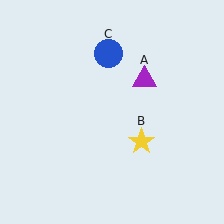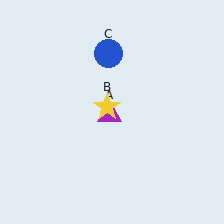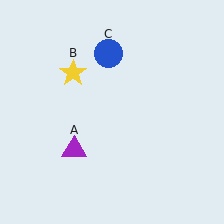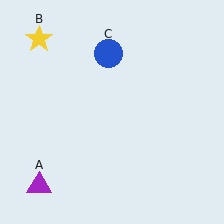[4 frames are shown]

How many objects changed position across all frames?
2 objects changed position: purple triangle (object A), yellow star (object B).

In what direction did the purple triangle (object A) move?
The purple triangle (object A) moved down and to the left.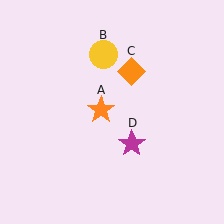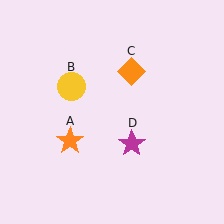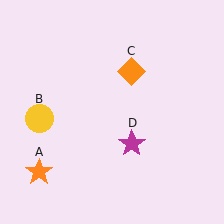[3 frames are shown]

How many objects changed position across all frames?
2 objects changed position: orange star (object A), yellow circle (object B).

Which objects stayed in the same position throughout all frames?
Orange diamond (object C) and magenta star (object D) remained stationary.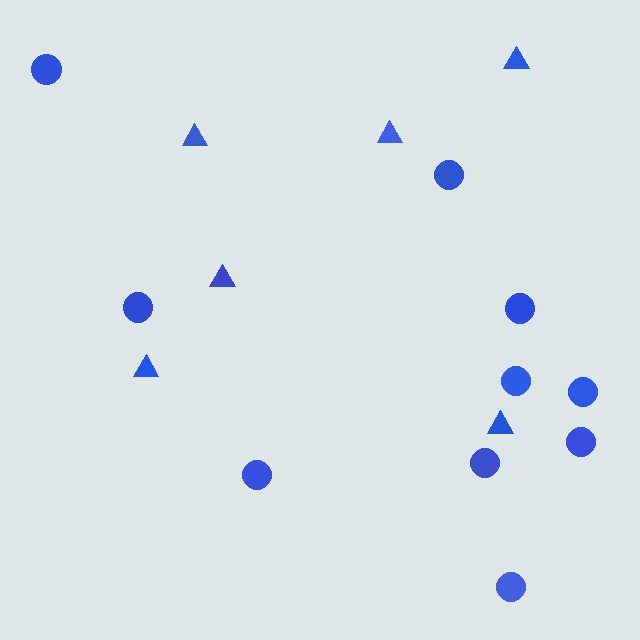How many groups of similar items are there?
There are 2 groups: one group of circles (10) and one group of triangles (6).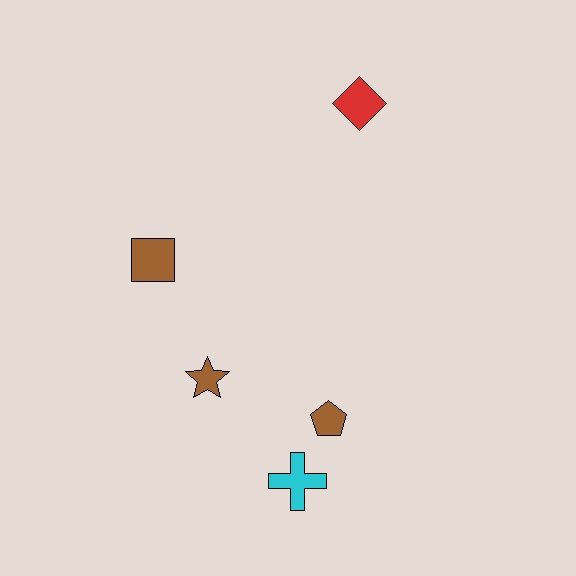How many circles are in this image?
There are no circles.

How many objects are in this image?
There are 5 objects.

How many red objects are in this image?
There is 1 red object.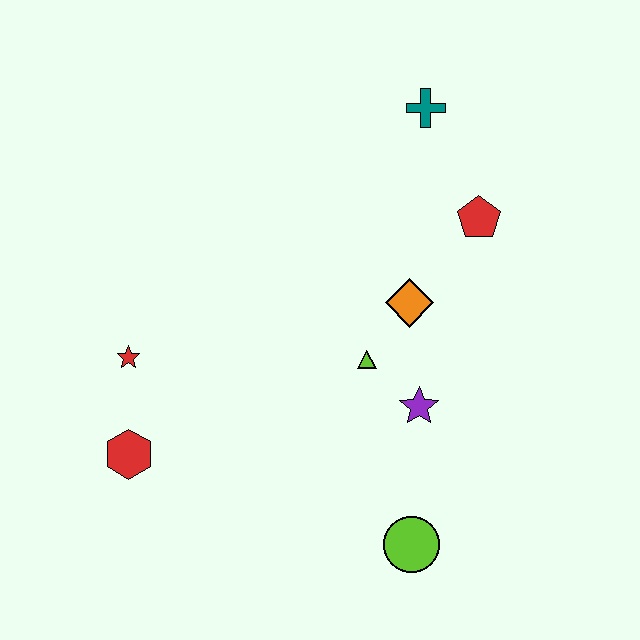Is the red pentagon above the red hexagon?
Yes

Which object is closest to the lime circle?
The purple star is closest to the lime circle.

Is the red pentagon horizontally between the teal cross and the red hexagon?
No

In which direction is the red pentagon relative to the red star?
The red pentagon is to the right of the red star.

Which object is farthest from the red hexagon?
The teal cross is farthest from the red hexagon.